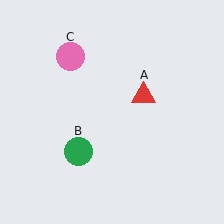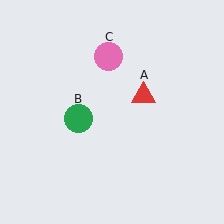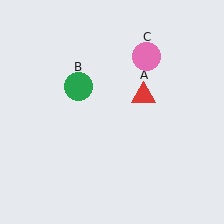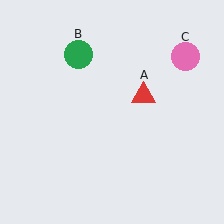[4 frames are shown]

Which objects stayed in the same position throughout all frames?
Red triangle (object A) remained stationary.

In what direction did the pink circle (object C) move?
The pink circle (object C) moved right.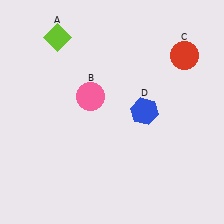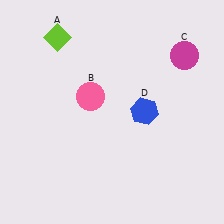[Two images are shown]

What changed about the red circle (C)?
In Image 1, C is red. In Image 2, it changed to magenta.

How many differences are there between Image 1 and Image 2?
There is 1 difference between the two images.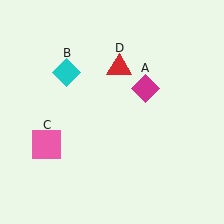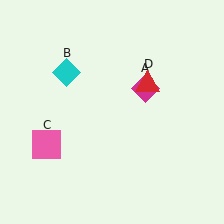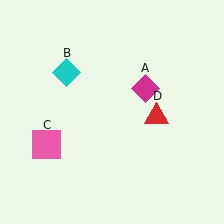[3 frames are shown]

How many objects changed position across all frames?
1 object changed position: red triangle (object D).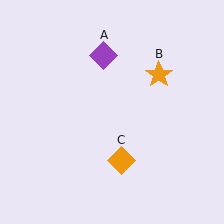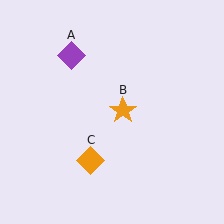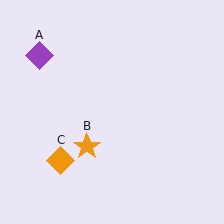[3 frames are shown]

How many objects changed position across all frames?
3 objects changed position: purple diamond (object A), orange star (object B), orange diamond (object C).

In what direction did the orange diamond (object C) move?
The orange diamond (object C) moved left.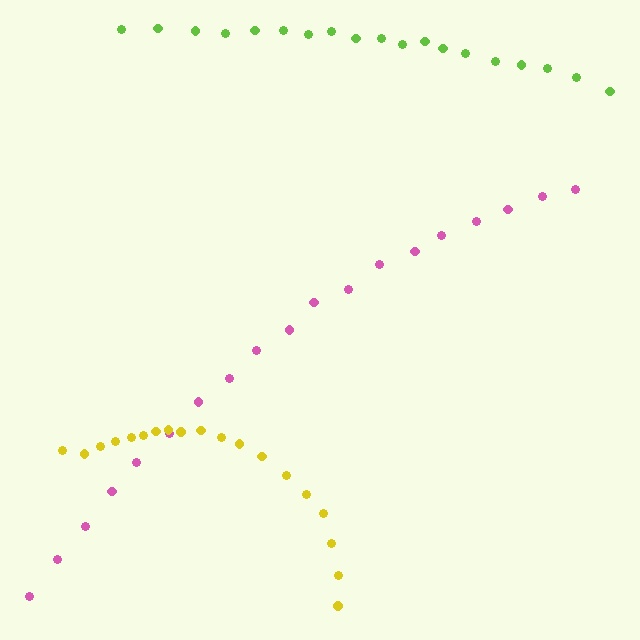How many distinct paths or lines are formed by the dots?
There are 3 distinct paths.